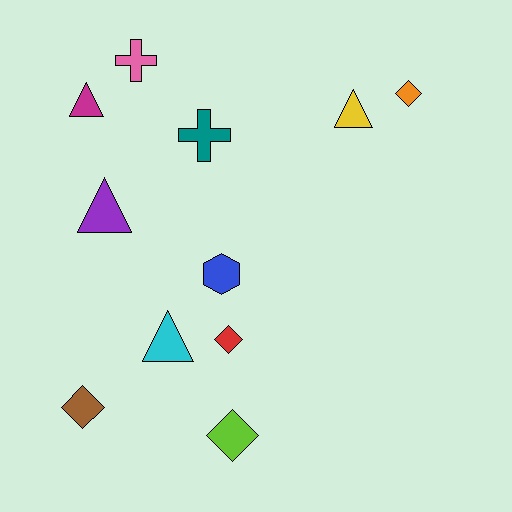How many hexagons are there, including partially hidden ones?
There is 1 hexagon.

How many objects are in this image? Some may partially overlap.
There are 11 objects.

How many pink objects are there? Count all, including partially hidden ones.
There is 1 pink object.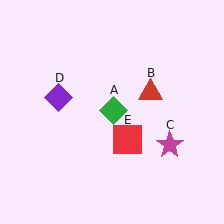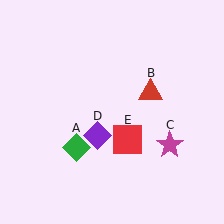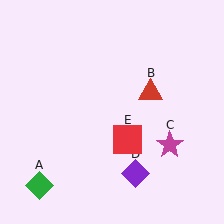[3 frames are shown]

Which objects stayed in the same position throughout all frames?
Red triangle (object B) and magenta star (object C) and red square (object E) remained stationary.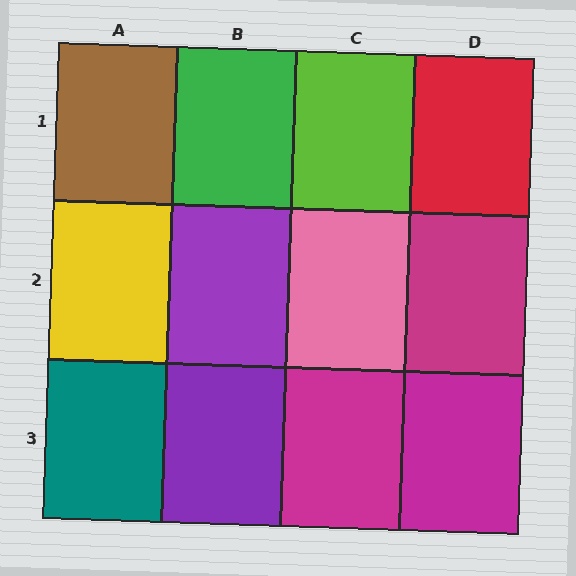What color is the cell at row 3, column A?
Teal.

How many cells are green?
1 cell is green.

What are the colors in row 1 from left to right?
Brown, green, lime, red.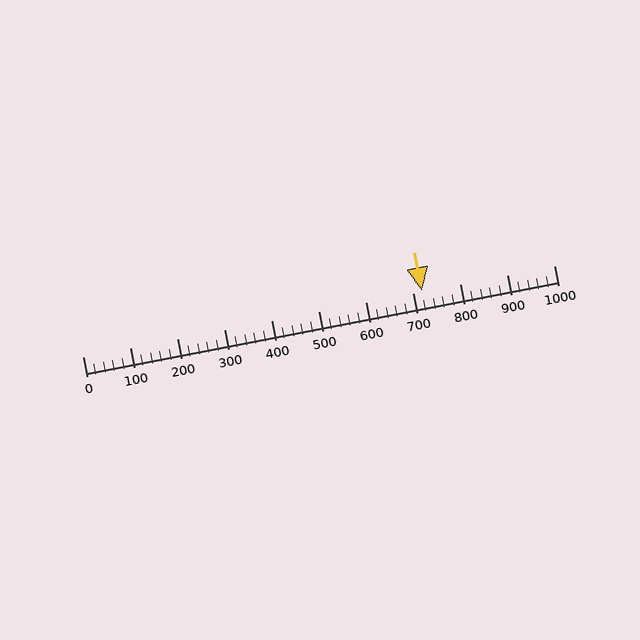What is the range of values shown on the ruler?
The ruler shows values from 0 to 1000.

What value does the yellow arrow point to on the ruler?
The yellow arrow points to approximately 720.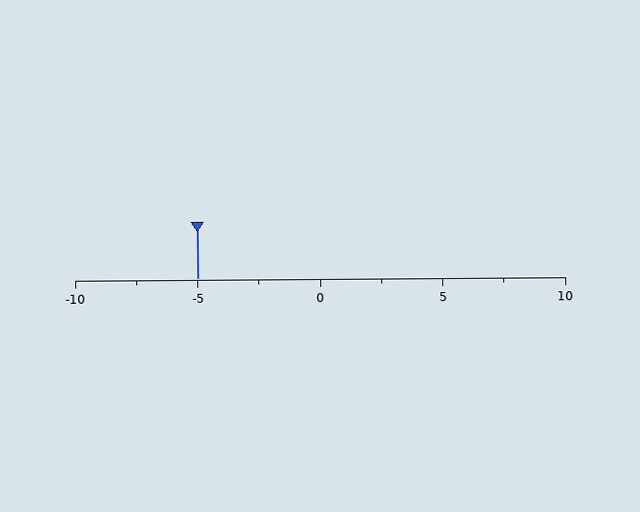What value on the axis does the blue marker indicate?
The marker indicates approximately -5.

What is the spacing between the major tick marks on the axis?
The major ticks are spaced 5 apart.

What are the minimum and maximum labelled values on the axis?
The axis runs from -10 to 10.